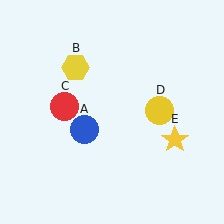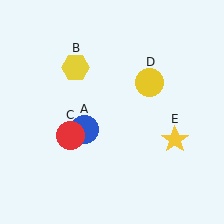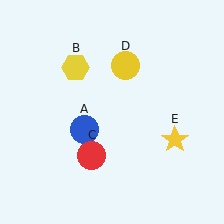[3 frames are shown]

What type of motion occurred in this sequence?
The red circle (object C), yellow circle (object D) rotated counterclockwise around the center of the scene.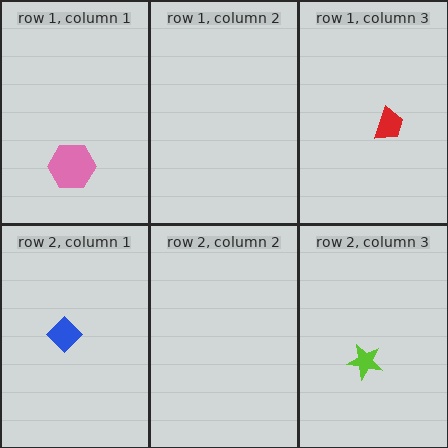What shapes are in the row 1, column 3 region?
The red trapezoid.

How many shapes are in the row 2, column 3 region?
1.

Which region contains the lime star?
The row 2, column 3 region.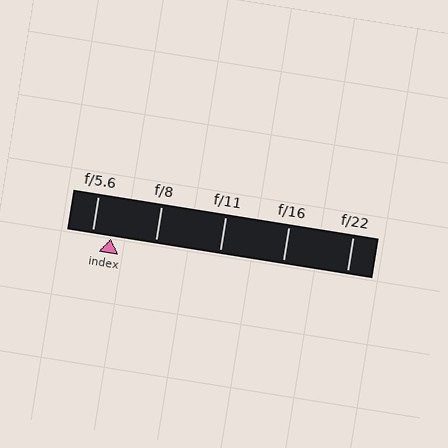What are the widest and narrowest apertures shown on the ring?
The widest aperture shown is f/5.6 and the narrowest is f/22.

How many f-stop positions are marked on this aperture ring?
There are 5 f-stop positions marked.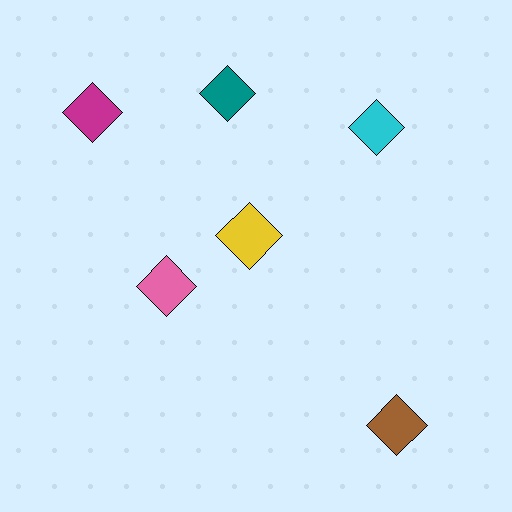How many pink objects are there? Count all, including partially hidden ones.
There is 1 pink object.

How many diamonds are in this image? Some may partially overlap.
There are 6 diamonds.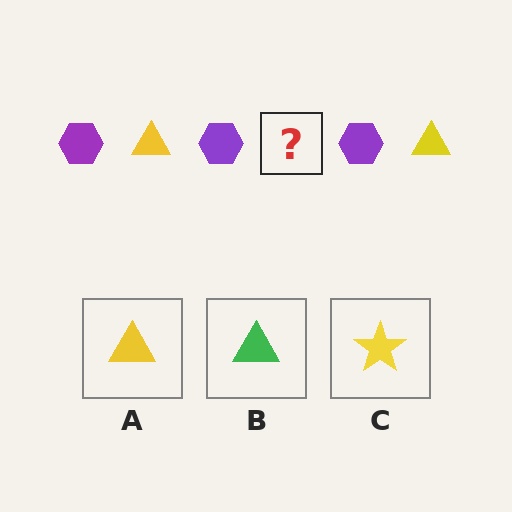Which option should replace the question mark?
Option A.